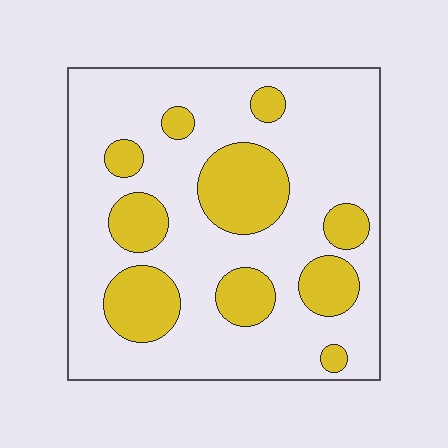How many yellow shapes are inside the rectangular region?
10.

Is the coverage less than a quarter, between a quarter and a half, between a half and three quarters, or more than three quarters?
Between a quarter and a half.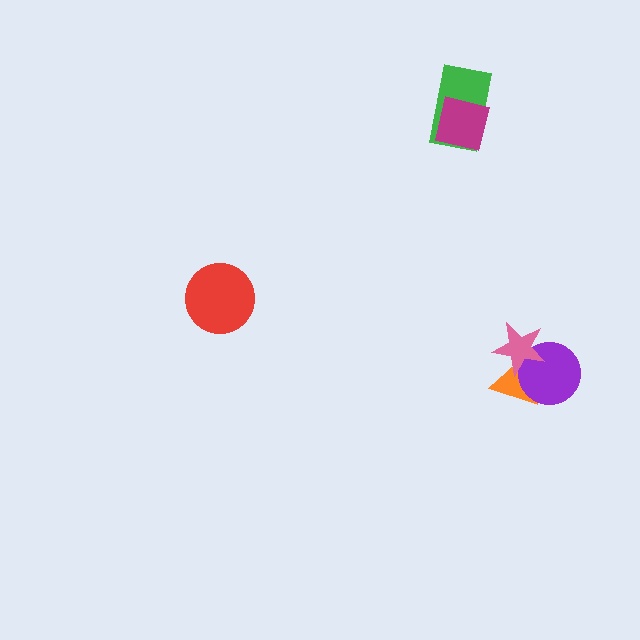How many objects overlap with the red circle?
0 objects overlap with the red circle.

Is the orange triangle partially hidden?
Yes, it is partially covered by another shape.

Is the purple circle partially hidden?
Yes, it is partially covered by another shape.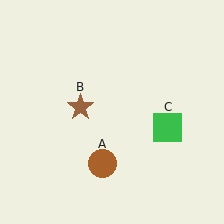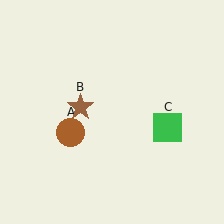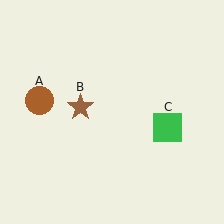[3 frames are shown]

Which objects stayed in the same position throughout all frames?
Brown star (object B) and green square (object C) remained stationary.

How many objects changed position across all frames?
1 object changed position: brown circle (object A).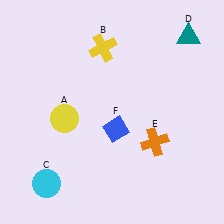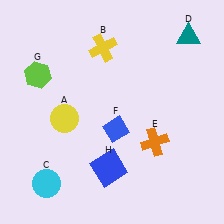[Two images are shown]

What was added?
A lime hexagon (G), a blue square (H) were added in Image 2.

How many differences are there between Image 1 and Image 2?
There are 2 differences between the two images.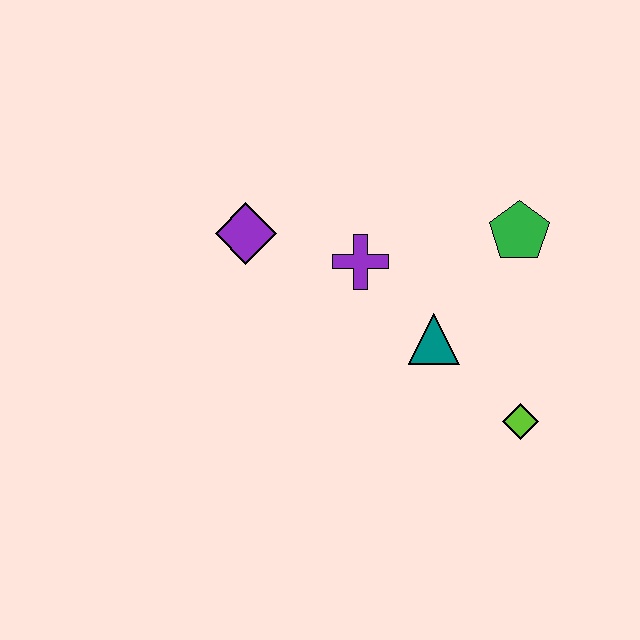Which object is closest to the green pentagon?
The teal triangle is closest to the green pentagon.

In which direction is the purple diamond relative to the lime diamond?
The purple diamond is to the left of the lime diamond.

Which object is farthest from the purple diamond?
The lime diamond is farthest from the purple diamond.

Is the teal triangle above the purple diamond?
No